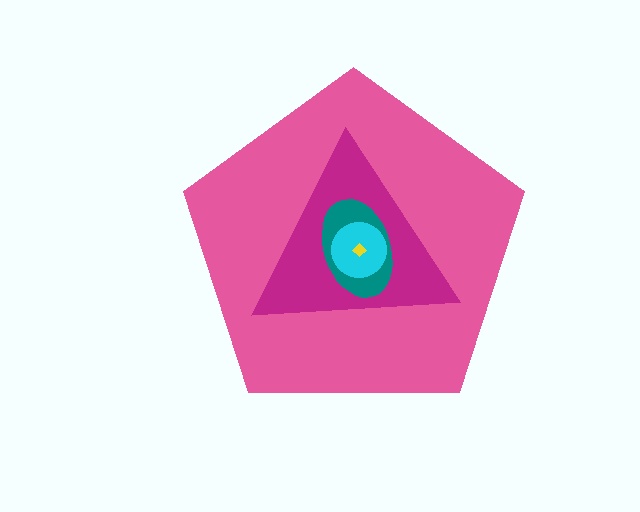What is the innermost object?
The yellow diamond.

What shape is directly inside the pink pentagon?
The magenta triangle.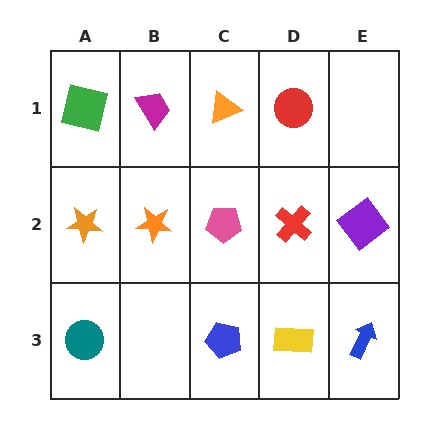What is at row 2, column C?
A pink pentagon.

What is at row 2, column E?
A purple diamond.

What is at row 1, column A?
A green square.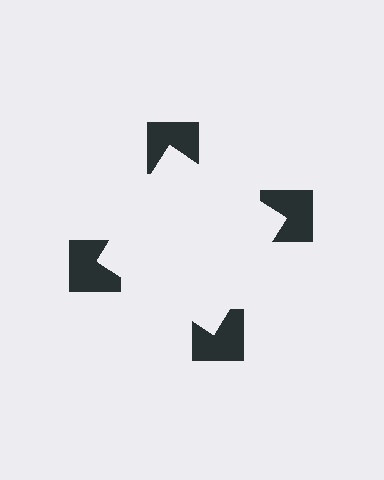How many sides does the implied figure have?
4 sides.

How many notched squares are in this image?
There are 4 — one at each vertex of the illusory square.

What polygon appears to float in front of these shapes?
An illusory square — its edges are inferred from the aligned wedge cuts in the notched squares, not physically drawn.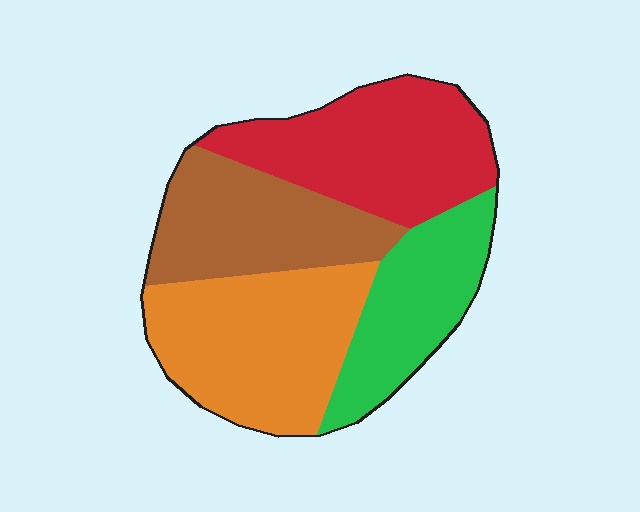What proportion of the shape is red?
Red takes up about one quarter (1/4) of the shape.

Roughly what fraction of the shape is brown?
Brown takes up less than a quarter of the shape.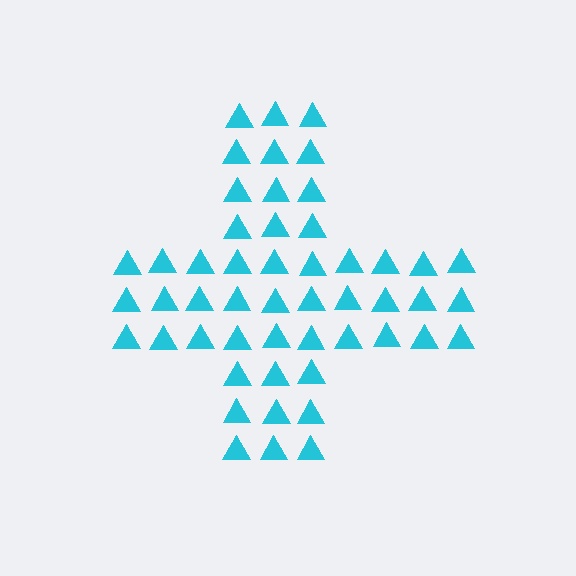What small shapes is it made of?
It is made of small triangles.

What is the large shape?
The large shape is a cross.